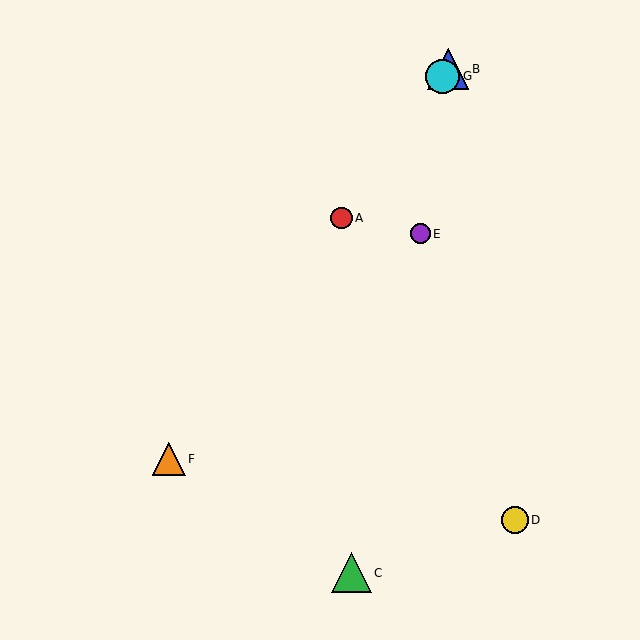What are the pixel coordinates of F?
Object F is at (169, 459).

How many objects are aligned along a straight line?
4 objects (A, B, F, G) are aligned along a straight line.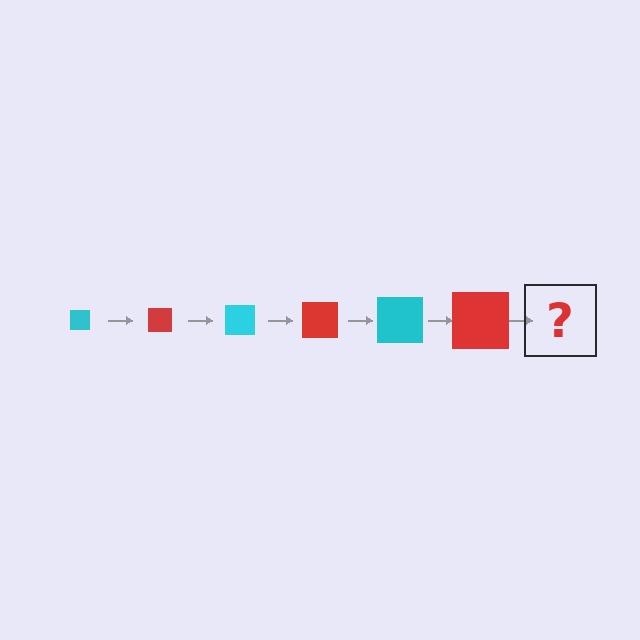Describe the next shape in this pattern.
It should be a cyan square, larger than the previous one.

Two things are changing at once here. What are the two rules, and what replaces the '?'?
The two rules are that the square grows larger each step and the color cycles through cyan and red. The '?' should be a cyan square, larger than the previous one.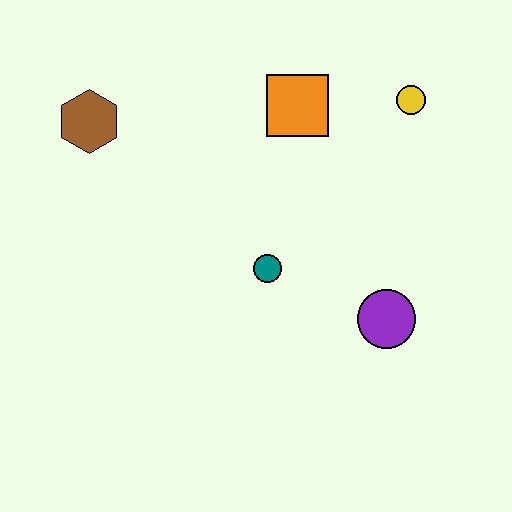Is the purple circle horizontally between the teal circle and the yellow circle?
Yes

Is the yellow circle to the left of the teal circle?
No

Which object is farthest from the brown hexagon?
The purple circle is farthest from the brown hexagon.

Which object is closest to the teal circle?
The purple circle is closest to the teal circle.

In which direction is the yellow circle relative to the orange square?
The yellow circle is to the right of the orange square.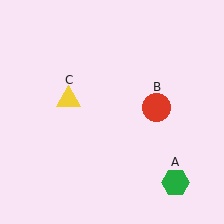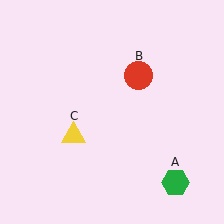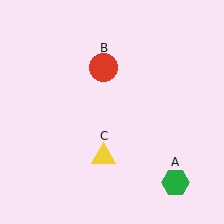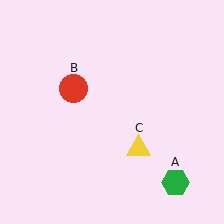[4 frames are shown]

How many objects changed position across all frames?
2 objects changed position: red circle (object B), yellow triangle (object C).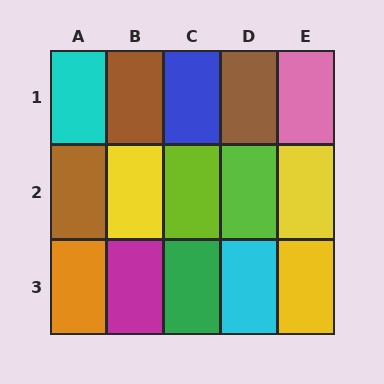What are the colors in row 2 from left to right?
Brown, yellow, lime, lime, yellow.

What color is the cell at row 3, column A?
Orange.